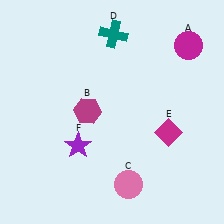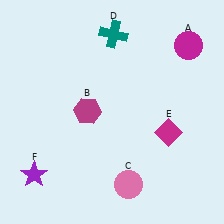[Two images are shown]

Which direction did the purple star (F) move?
The purple star (F) moved left.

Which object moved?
The purple star (F) moved left.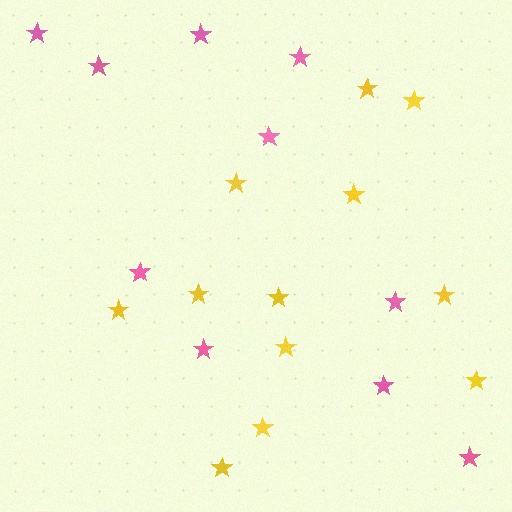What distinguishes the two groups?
There are 2 groups: one group of yellow stars (12) and one group of pink stars (10).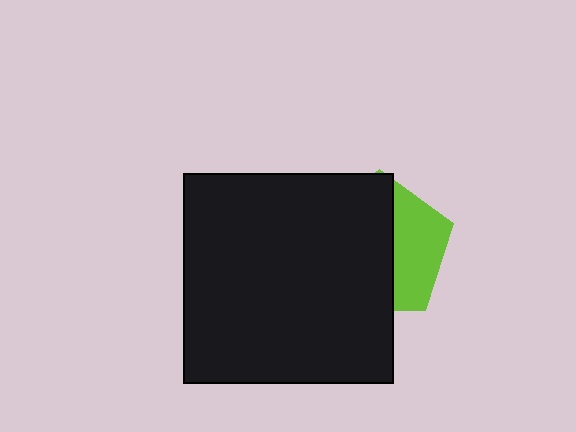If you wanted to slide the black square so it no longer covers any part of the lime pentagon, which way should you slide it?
Slide it left — that is the most direct way to separate the two shapes.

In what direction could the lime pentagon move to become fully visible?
The lime pentagon could move right. That would shift it out from behind the black square entirely.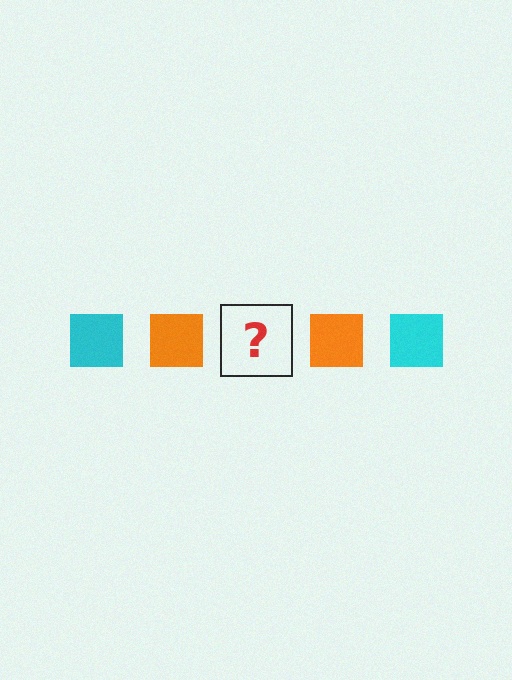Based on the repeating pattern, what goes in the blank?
The blank should be a cyan square.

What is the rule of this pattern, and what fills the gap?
The rule is that the pattern cycles through cyan, orange squares. The gap should be filled with a cyan square.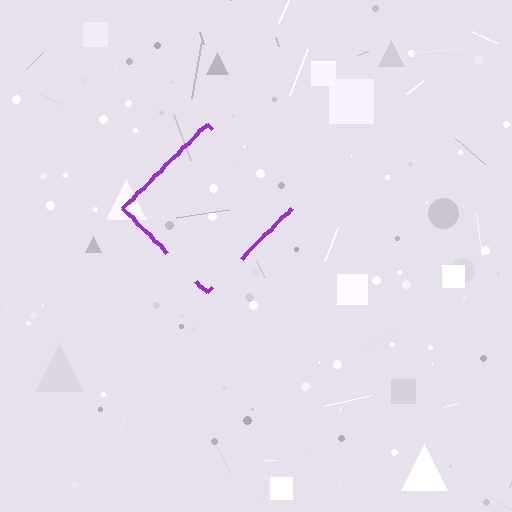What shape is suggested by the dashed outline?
The dashed outline suggests a diamond.